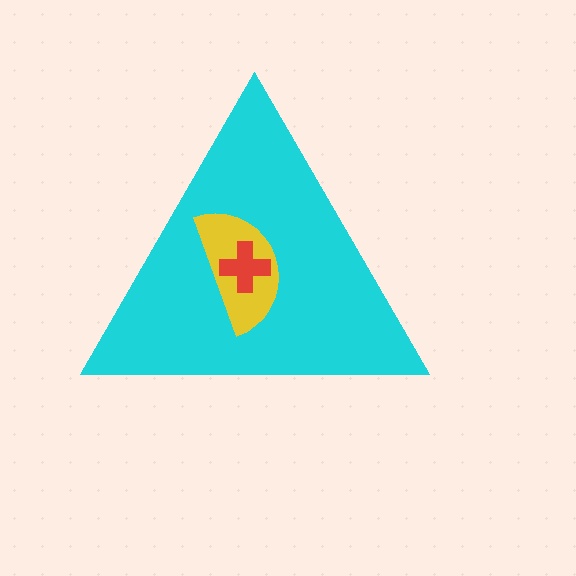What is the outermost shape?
The cyan triangle.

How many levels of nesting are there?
3.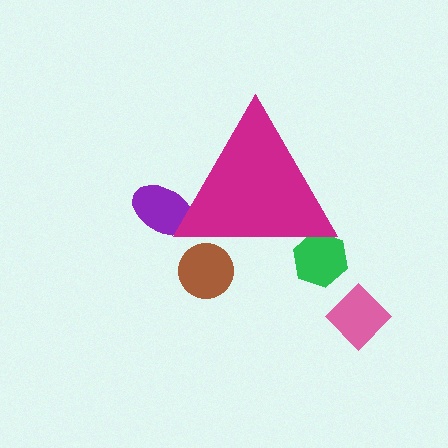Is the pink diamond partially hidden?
No, the pink diamond is fully visible.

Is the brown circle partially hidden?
Yes, the brown circle is partially hidden behind the magenta triangle.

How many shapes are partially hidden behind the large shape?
3 shapes are partially hidden.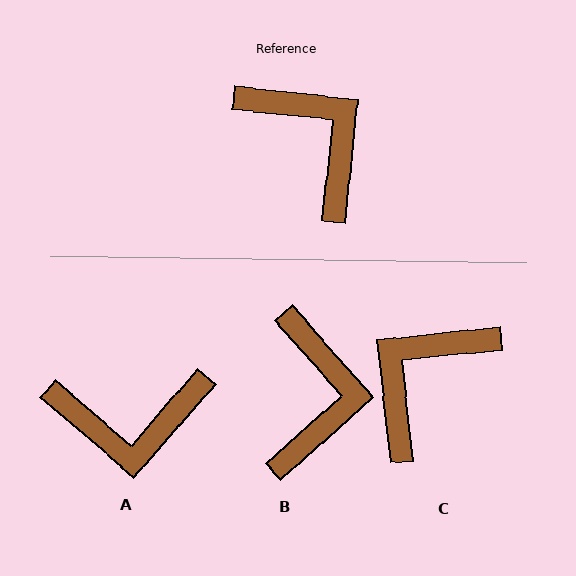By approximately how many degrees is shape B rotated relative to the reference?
Approximately 42 degrees clockwise.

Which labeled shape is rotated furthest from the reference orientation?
A, about 125 degrees away.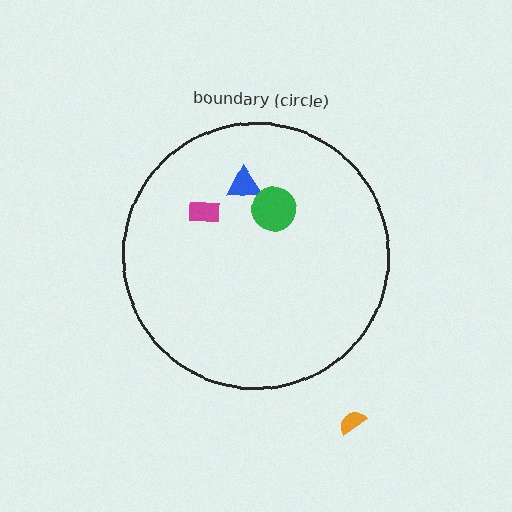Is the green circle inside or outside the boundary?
Inside.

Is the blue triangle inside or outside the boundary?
Inside.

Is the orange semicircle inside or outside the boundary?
Outside.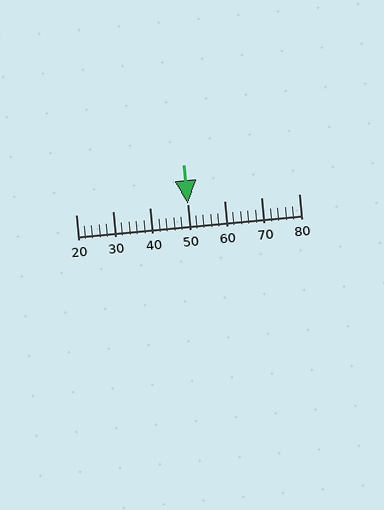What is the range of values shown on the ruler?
The ruler shows values from 20 to 80.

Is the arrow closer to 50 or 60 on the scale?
The arrow is closer to 50.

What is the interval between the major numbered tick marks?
The major tick marks are spaced 10 units apart.